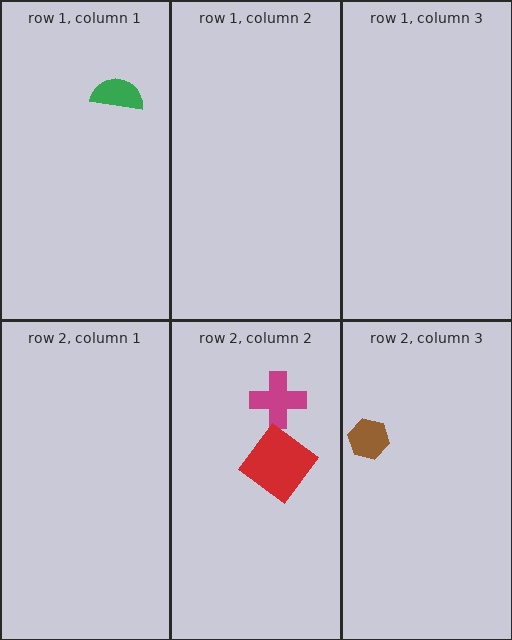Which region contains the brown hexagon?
The row 2, column 3 region.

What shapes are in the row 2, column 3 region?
The brown hexagon.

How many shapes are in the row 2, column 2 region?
2.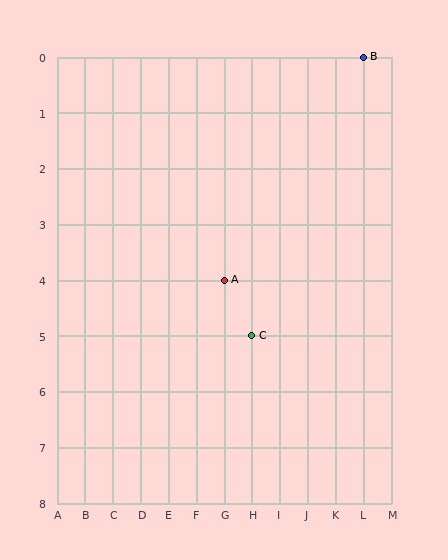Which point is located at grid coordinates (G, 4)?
Point A is at (G, 4).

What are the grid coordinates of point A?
Point A is at grid coordinates (G, 4).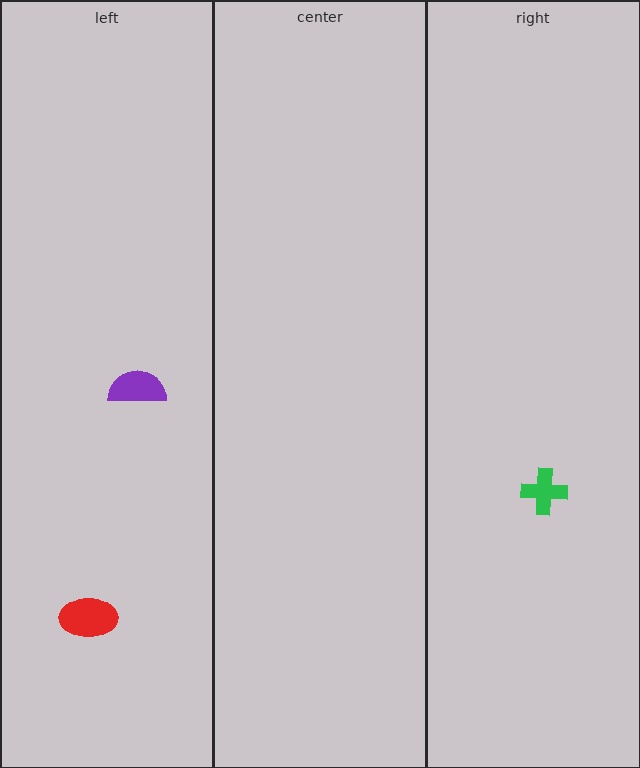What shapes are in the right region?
The green cross.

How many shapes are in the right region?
1.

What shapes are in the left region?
The red ellipse, the purple semicircle.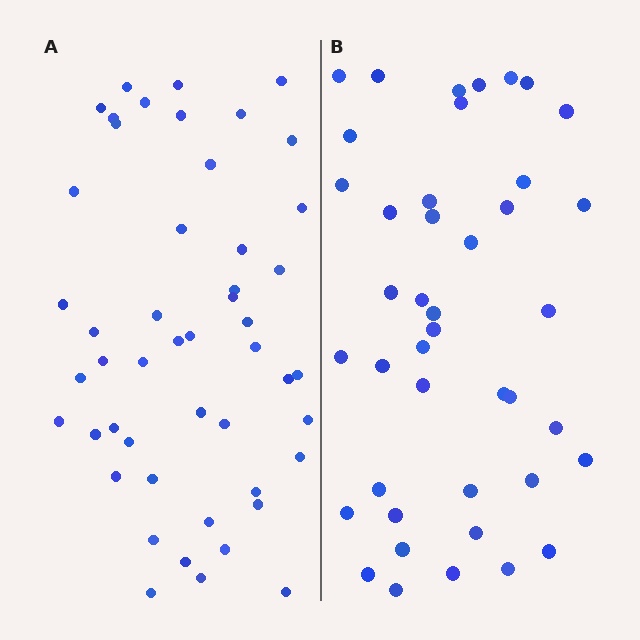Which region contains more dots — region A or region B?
Region A (the left region) has more dots.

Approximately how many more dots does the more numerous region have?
Region A has roughly 8 or so more dots than region B.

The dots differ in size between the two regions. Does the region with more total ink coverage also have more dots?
No. Region B has more total ink coverage because its dots are larger, but region A actually contains more individual dots. Total area can be misleading — the number of items is what matters here.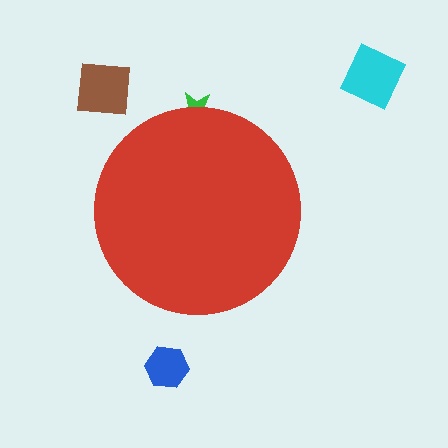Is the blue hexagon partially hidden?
No, the blue hexagon is fully visible.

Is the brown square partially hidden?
No, the brown square is fully visible.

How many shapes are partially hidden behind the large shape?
1 shape is partially hidden.